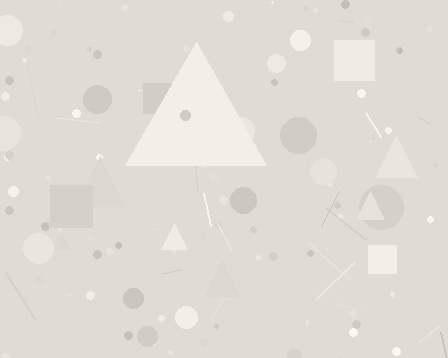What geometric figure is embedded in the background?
A triangle is embedded in the background.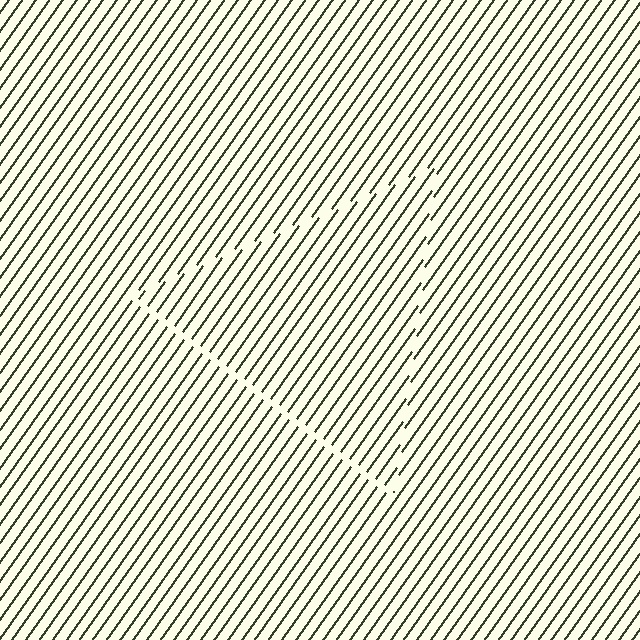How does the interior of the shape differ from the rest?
The interior of the shape contains the same grating, shifted by half a period — the contour is defined by the phase discontinuity where line-ends from the inner and outer gratings abut.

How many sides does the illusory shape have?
3 sides — the line-ends trace a triangle.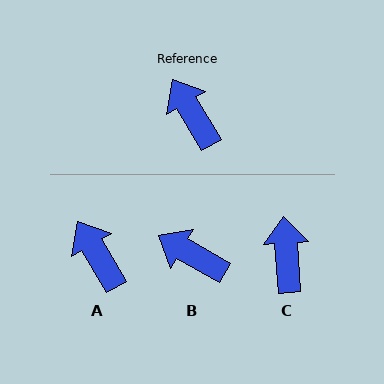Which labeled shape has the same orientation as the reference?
A.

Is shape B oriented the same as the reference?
No, it is off by about 30 degrees.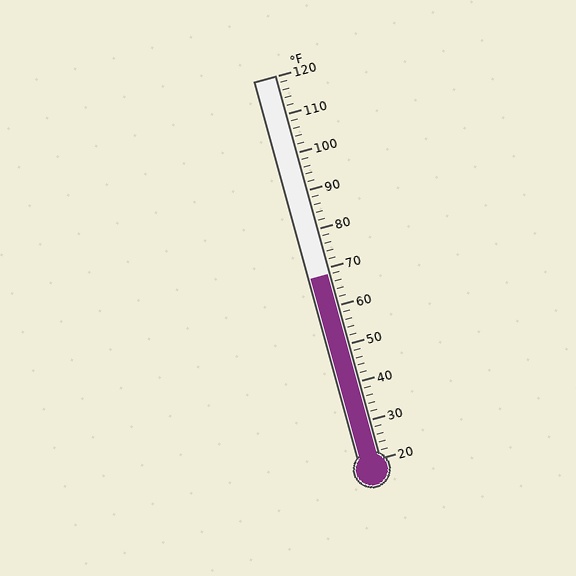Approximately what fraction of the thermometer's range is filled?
The thermometer is filled to approximately 50% of its range.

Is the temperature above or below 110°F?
The temperature is below 110°F.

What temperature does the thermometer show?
The thermometer shows approximately 68°F.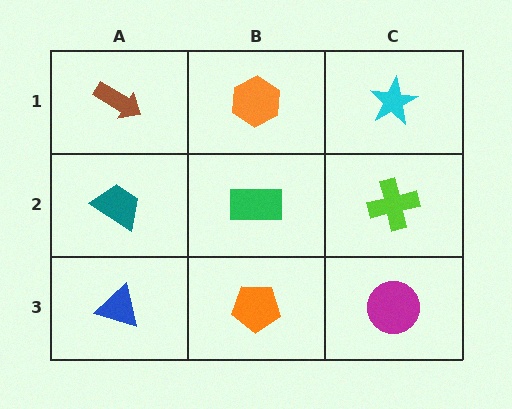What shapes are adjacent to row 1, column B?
A green rectangle (row 2, column B), a brown arrow (row 1, column A), a cyan star (row 1, column C).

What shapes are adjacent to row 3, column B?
A green rectangle (row 2, column B), a blue triangle (row 3, column A), a magenta circle (row 3, column C).